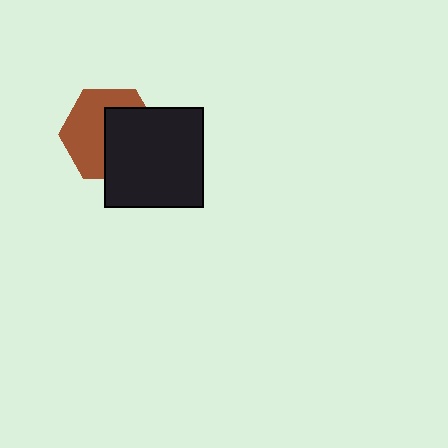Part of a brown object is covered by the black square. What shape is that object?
It is a hexagon.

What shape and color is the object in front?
The object in front is a black square.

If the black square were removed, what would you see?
You would see the complete brown hexagon.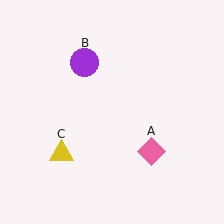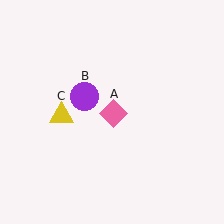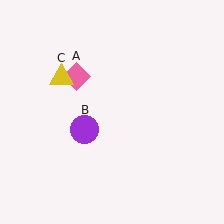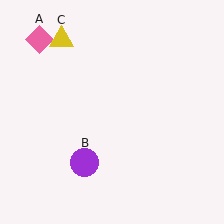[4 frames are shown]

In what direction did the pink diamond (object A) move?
The pink diamond (object A) moved up and to the left.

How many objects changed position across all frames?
3 objects changed position: pink diamond (object A), purple circle (object B), yellow triangle (object C).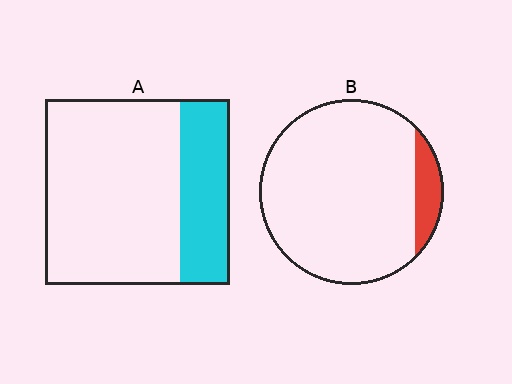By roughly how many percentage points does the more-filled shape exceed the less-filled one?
By roughly 15 percentage points (A over B).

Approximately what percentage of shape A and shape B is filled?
A is approximately 25% and B is approximately 10%.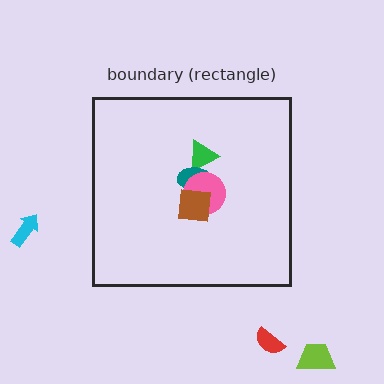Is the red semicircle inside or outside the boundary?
Outside.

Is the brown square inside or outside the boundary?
Inside.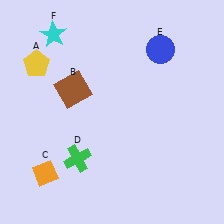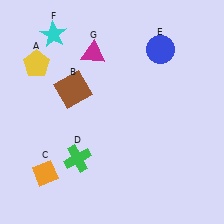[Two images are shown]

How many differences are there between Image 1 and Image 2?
There is 1 difference between the two images.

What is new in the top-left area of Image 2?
A magenta triangle (G) was added in the top-left area of Image 2.